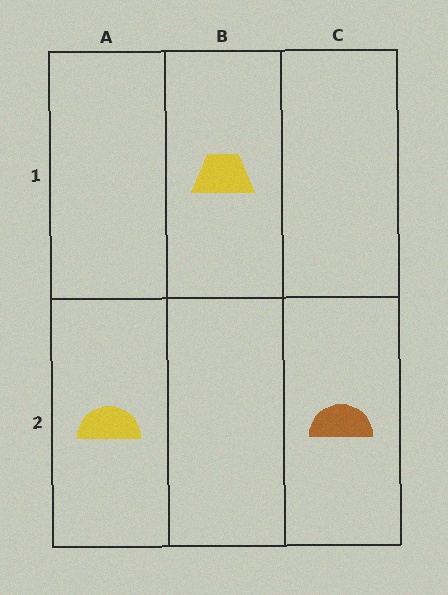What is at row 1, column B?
A yellow trapezoid.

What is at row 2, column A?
A yellow semicircle.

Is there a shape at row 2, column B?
No, that cell is empty.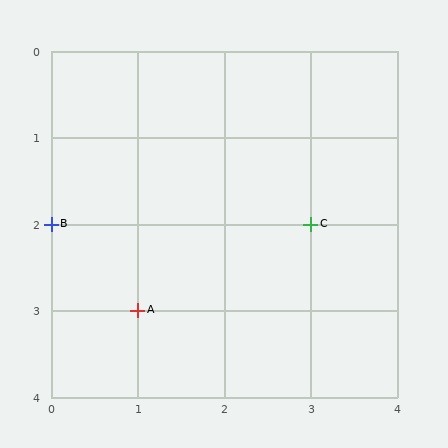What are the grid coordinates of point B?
Point B is at grid coordinates (0, 2).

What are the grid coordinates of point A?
Point A is at grid coordinates (1, 3).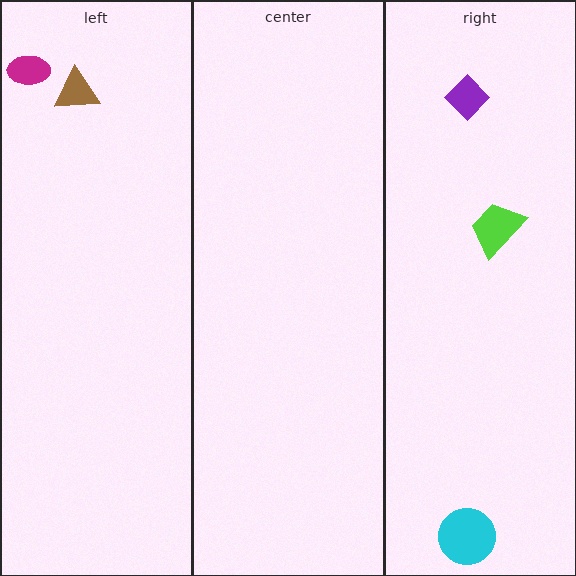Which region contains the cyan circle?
The right region.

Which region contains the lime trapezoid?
The right region.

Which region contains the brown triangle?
The left region.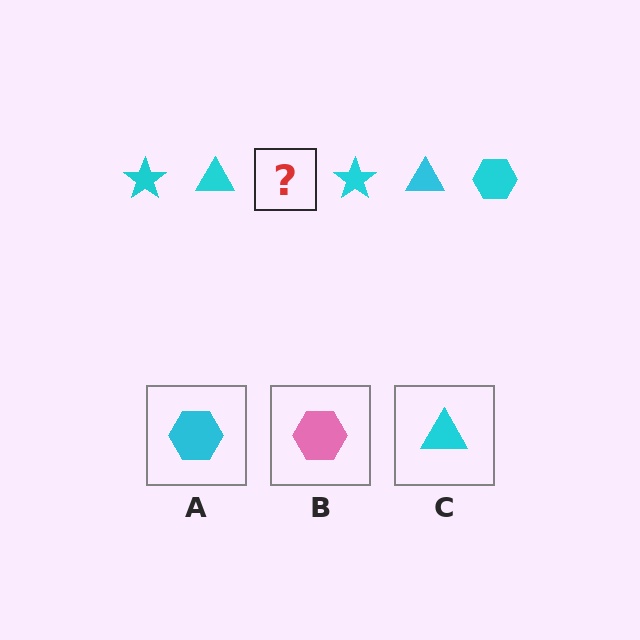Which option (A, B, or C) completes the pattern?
A.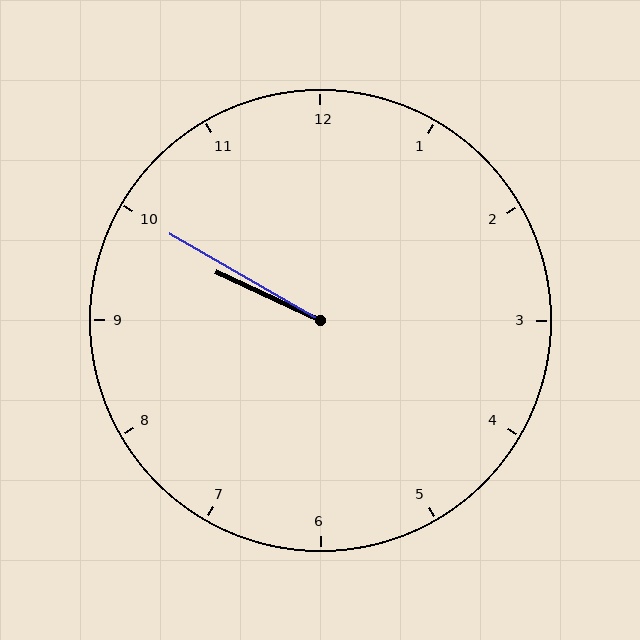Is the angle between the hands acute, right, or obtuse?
It is acute.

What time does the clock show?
9:50.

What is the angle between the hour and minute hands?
Approximately 5 degrees.